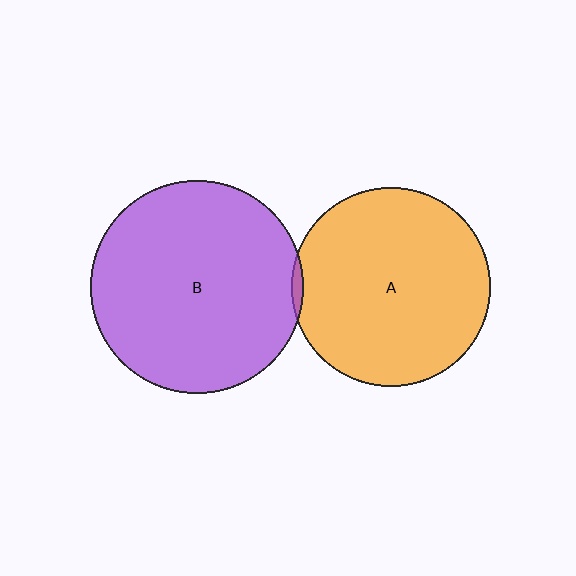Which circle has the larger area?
Circle B (purple).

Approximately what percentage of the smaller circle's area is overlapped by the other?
Approximately 5%.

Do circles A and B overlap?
Yes.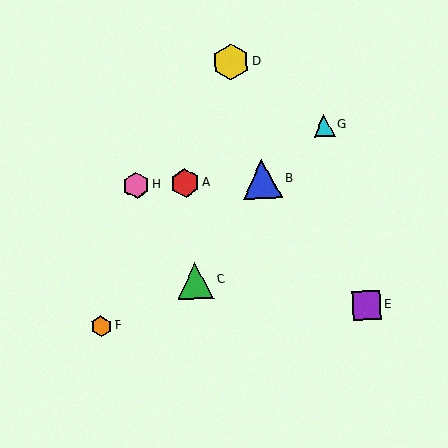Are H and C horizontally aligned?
No, H is at y≈185 and C is at y≈281.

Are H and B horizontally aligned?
Yes, both are at y≈185.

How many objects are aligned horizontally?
3 objects (A, B, H) are aligned horizontally.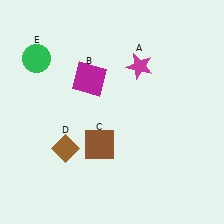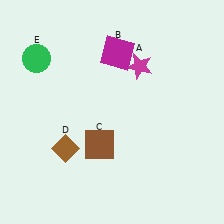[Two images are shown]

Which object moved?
The magenta square (B) moved right.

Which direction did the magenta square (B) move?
The magenta square (B) moved right.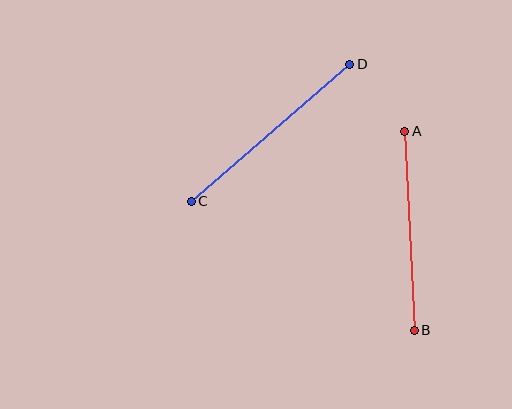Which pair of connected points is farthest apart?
Points C and D are farthest apart.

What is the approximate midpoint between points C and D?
The midpoint is at approximately (270, 133) pixels.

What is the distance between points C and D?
The distance is approximately 209 pixels.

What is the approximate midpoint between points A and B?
The midpoint is at approximately (410, 231) pixels.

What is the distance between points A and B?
The distance is approximately 199 pixels.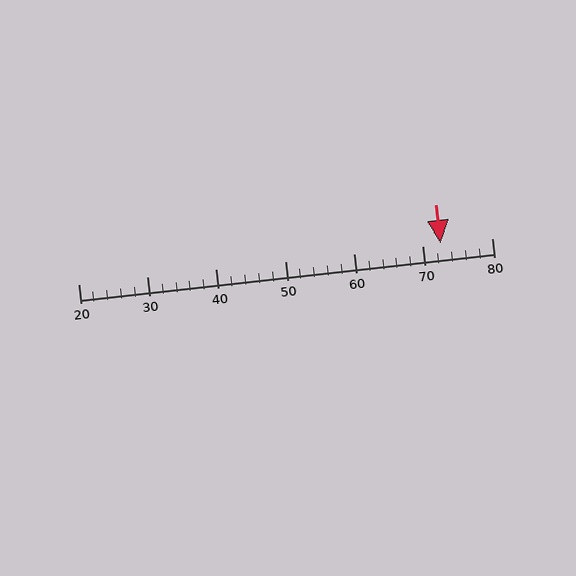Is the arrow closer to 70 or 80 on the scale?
The arrow is closer to 70.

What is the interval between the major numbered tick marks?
The major tick marks are spaced 10 units apart.